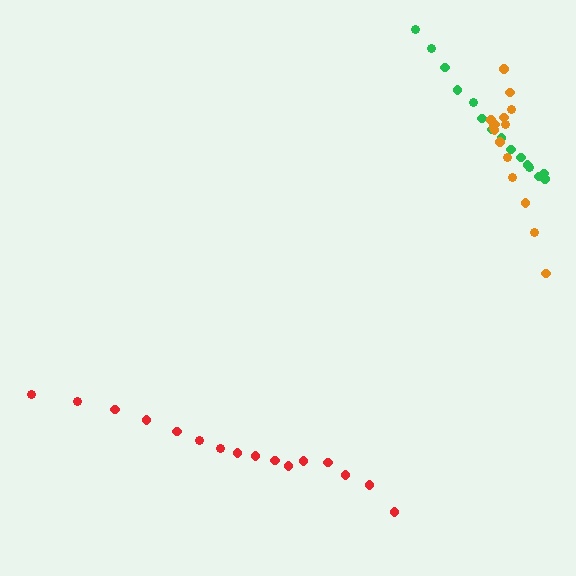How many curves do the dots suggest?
There are 3 distinct paths.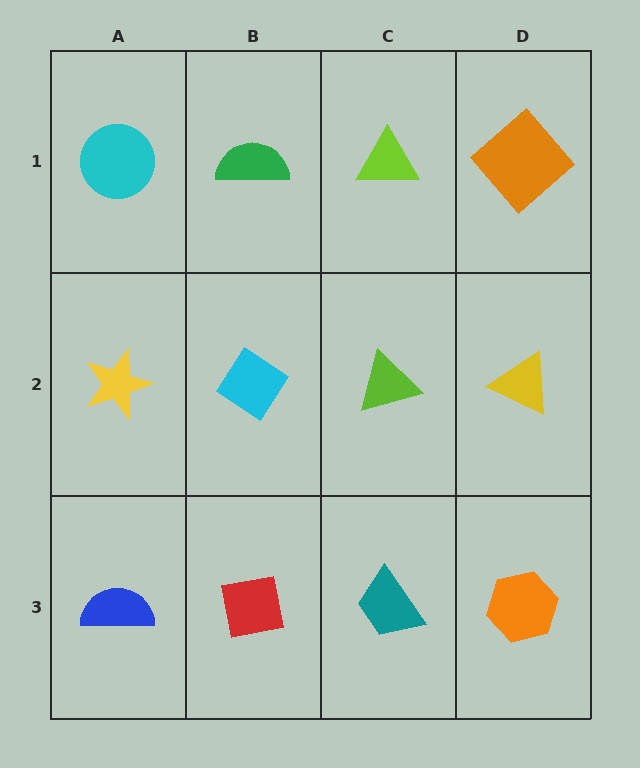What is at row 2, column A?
A yellow star.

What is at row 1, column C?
A lime triangle.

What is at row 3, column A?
A blue semicircle.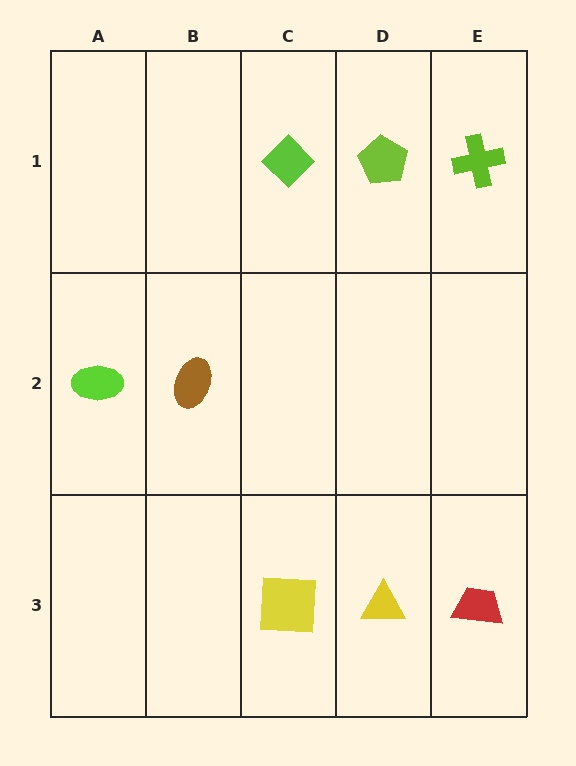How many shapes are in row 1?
3 shapes.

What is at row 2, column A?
A lime ellipse.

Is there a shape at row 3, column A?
No, that cell is empty.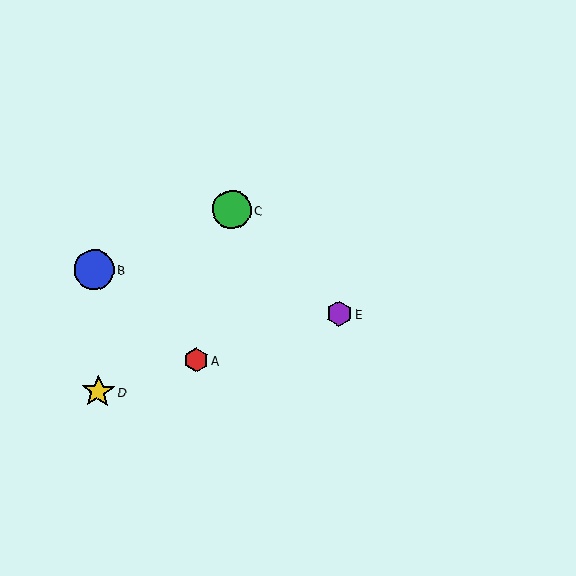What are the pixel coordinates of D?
Object D is at (98, 392).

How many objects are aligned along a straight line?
3 objects (A, D, E) are aligned along a straight line.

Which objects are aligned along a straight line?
Objects A, D, E are aligned along a straight line.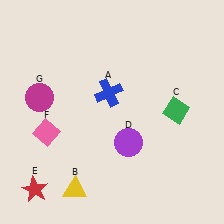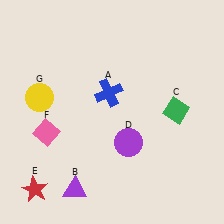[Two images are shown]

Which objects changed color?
B changed from yellow to purple. G changed from magenta to yellow.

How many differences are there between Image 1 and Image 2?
There are 2 differences between the two images.